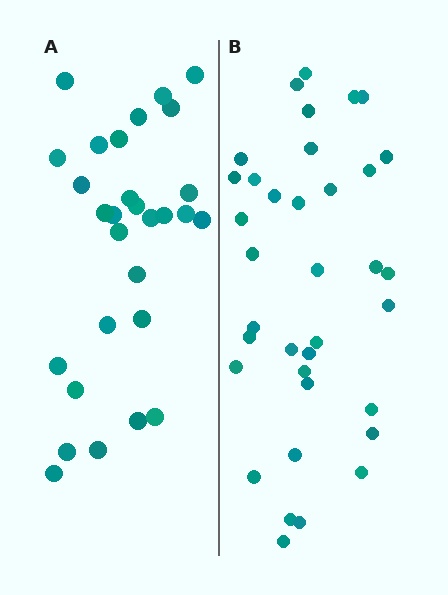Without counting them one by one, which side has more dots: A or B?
Region B (the right region) has more dots.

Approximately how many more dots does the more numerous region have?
Region B has roughly 8 or so more dots than region A.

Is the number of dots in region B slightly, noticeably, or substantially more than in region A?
Region B has only slightly more — the two regions are fairly close. The ratio is roughly 1.2 to 1.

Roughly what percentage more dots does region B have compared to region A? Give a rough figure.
About 25% more.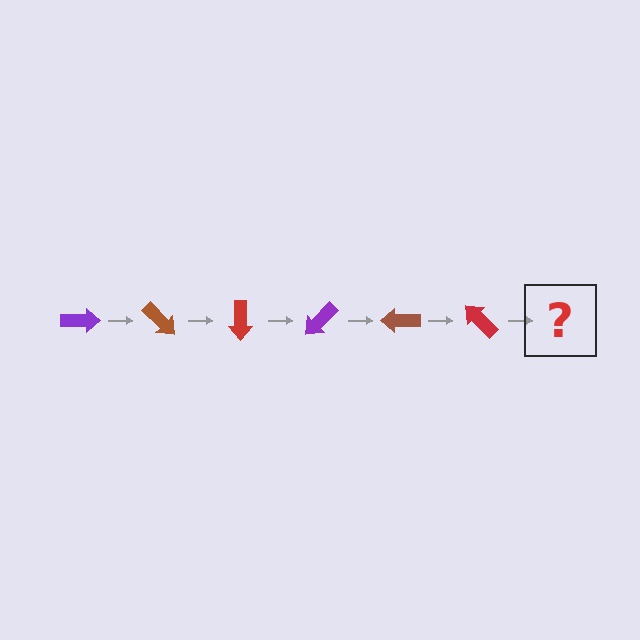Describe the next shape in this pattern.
It should be a purple arrow, rotated 270 degrees from the start.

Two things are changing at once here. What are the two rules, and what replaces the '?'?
The two rules are that it rotates 45 degrees each step and the color cycles through purple, brown, and red. The '?' should be a purple arrow, rotated 270 degrees from the start.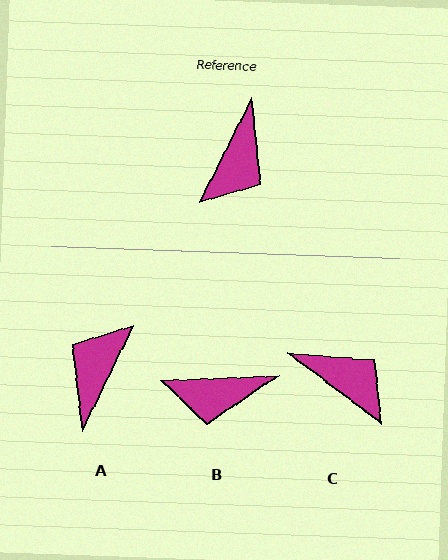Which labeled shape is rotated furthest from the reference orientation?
A, about 180 degrees away.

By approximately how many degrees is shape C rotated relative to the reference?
Approximately 80 degrees counter-clockwise.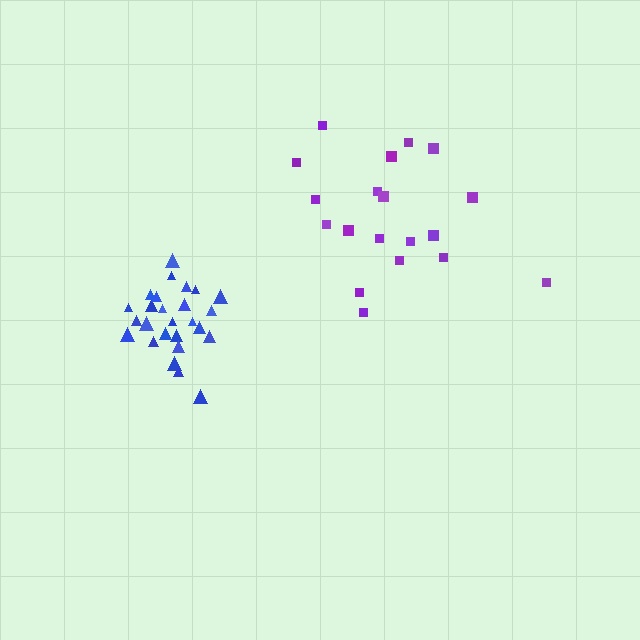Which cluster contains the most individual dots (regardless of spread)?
Blue (26).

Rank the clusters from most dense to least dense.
blue, purple.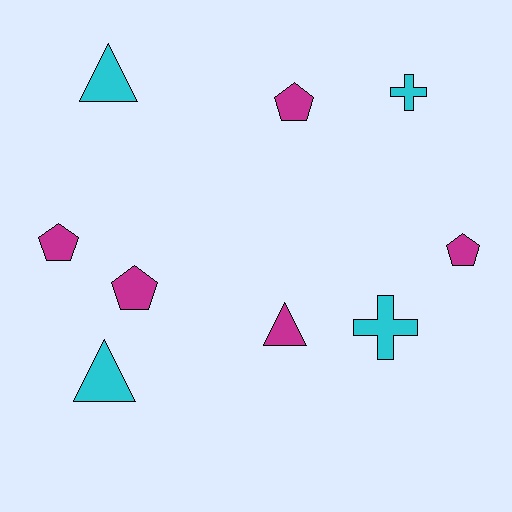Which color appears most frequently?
Magenta, with 5 objects.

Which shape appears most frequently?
Pentagon, with 4 objects.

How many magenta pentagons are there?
There are 4 magenta pentagons.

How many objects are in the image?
There are 9 objects.